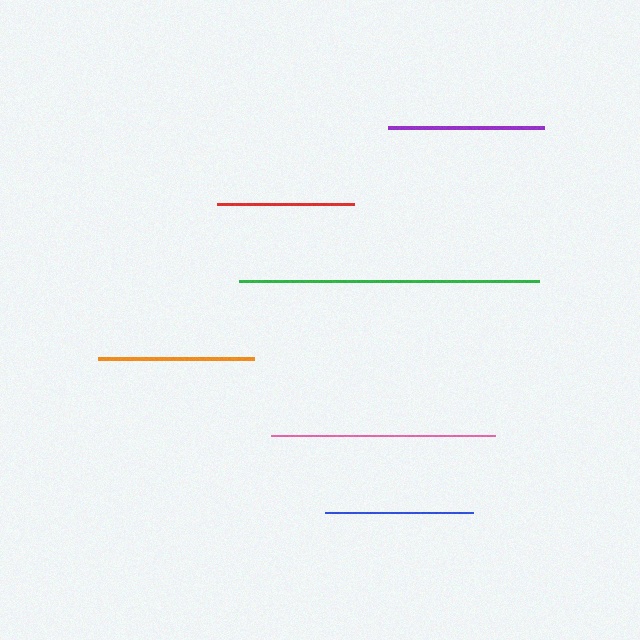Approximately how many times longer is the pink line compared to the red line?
The pink line is approximately 1.6 times the length of the red line.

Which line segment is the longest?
The green line is the longest at approximately 300 pixels.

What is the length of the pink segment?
The pink segment is approximately 223 pixels long.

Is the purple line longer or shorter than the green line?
The green line is longer than the purple line.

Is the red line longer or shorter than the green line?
The green line is longer than the red line.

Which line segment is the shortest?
The red line is the shortest at approximately 137 pixels.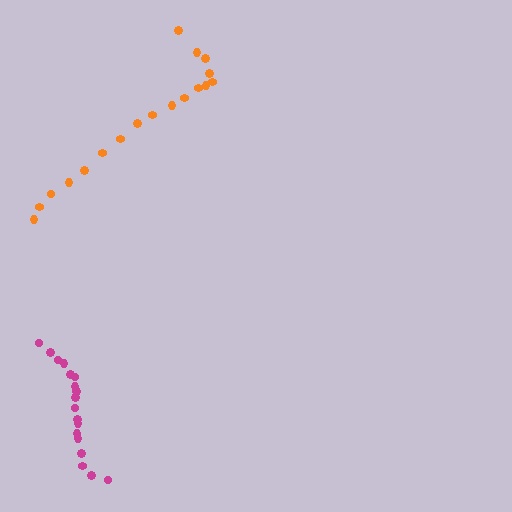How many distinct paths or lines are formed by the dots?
There are 2 distinct paths.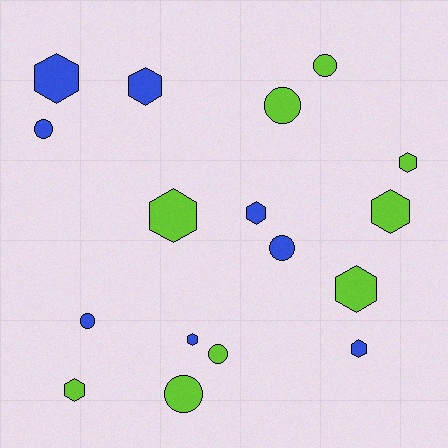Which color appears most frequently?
Lime, with 9 objects.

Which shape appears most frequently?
Hexagon, with 10 objects.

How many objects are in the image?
There are 17 objects.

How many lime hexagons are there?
There are 5 lime hexagons.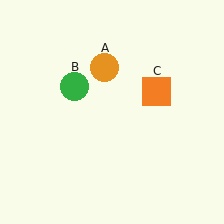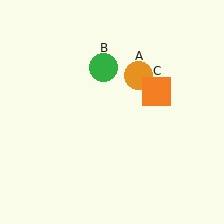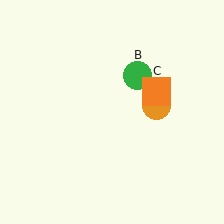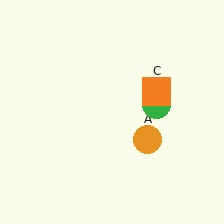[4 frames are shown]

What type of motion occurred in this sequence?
The orange circle (object A), green circle (object B) rotated clockwise around the center of the scene.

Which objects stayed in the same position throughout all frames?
Orange square (object C) remained stationary.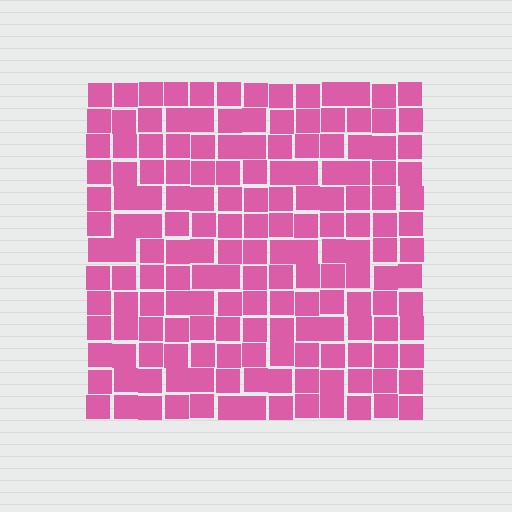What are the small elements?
The small elements are squares.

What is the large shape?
The large shape is a square.